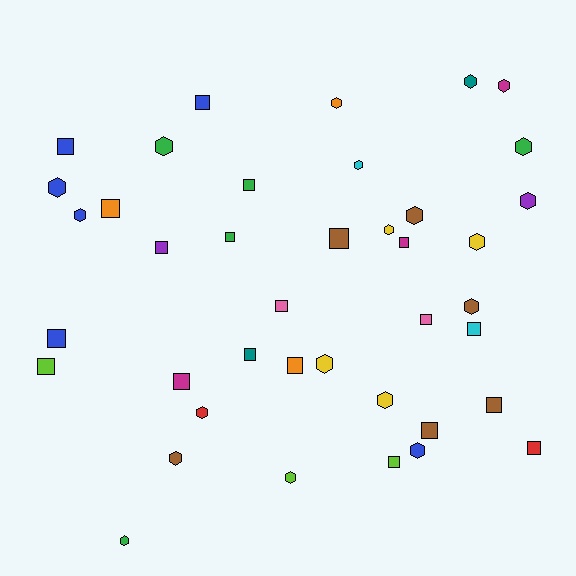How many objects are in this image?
There are 40 objects.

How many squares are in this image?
There are 20 squares.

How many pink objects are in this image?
There are 2 pink objects.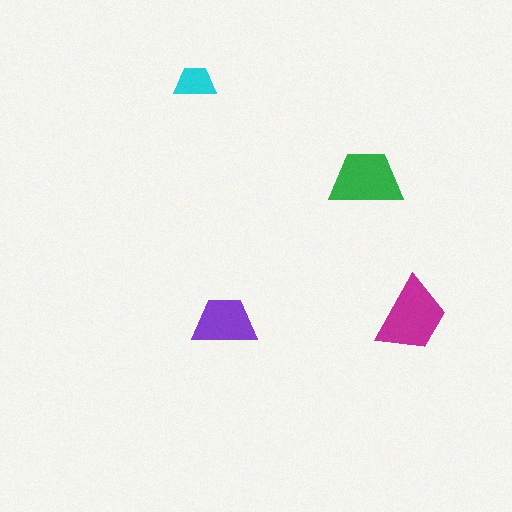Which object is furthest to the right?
The magenta trapezoid is rightmost.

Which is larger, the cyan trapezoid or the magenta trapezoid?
The magenta one.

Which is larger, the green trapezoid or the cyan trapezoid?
The green one.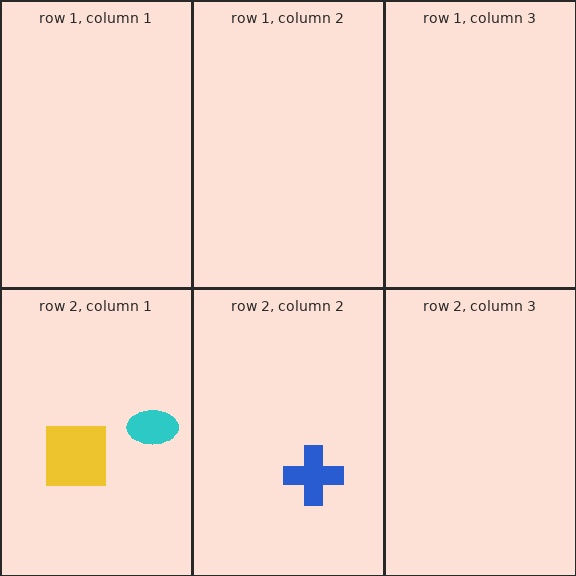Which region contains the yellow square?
The row 2, column 1 region.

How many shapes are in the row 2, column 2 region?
1.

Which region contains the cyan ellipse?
The row 2, column 1 region.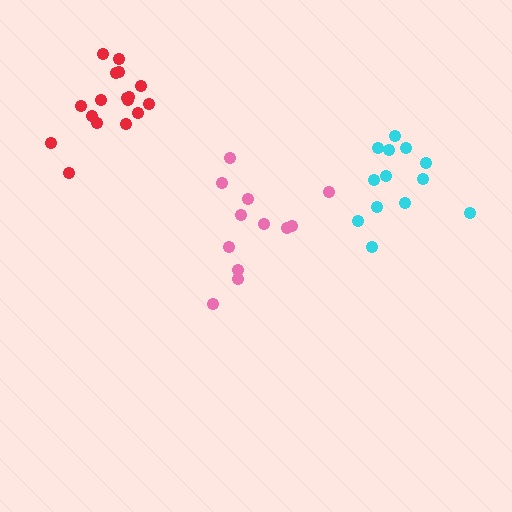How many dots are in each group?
Group 1: 17 dots, Group 2: 13 dots, Group 3: 12 dots (42 total).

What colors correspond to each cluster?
The clusters are colored: red, cyan, pink.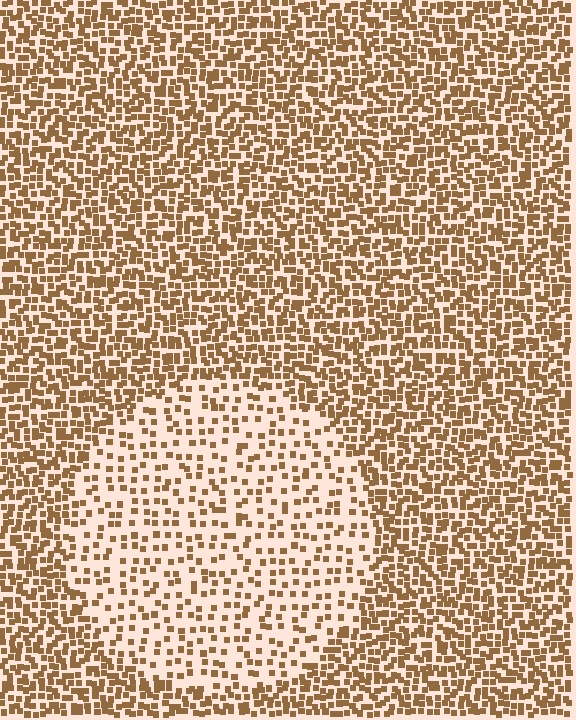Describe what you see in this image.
The image contains small brown elements arranged at two different densities. A circle-shaped region is visible where the elements are less densely packed than the surrounding area.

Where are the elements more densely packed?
The elements are more densely packed outside the circle boundary.